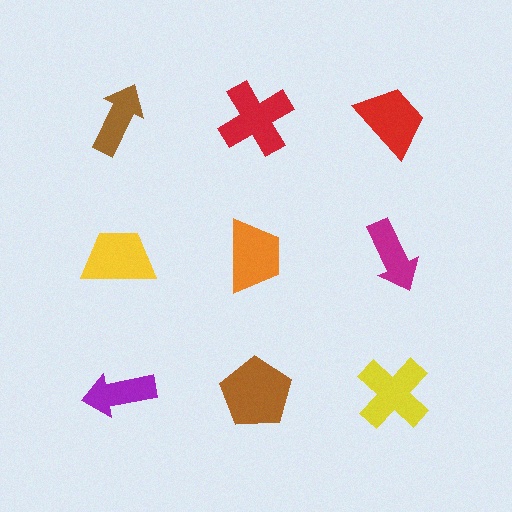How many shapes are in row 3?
3 shapes.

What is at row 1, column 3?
A red trapezoid.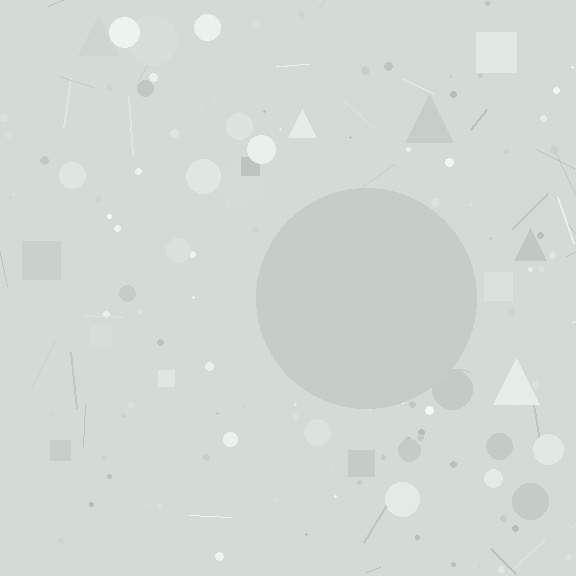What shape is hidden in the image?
A circle is hidden in the image.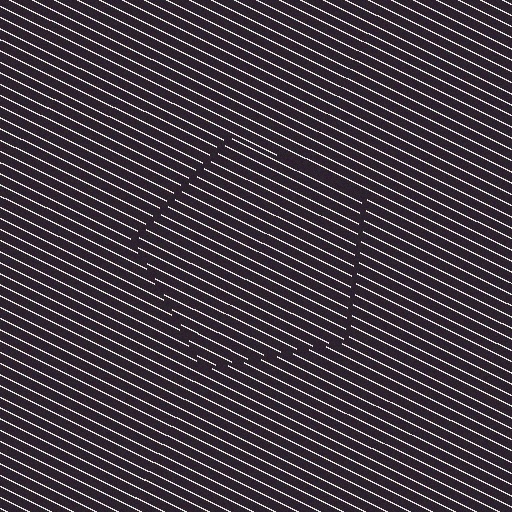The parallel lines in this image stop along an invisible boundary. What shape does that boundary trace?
An illusory pentagon. The interior of the shape contains the same grating, shifted by half a period — the contour is defined by the phase discontinuity where line-ends from the inner and outer gratings abut.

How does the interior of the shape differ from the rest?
The interior of the shape contains the same grating, shifted by half a period — the contour is defined by the phase discontinuity where line-ends from the inner and outer gratings abut.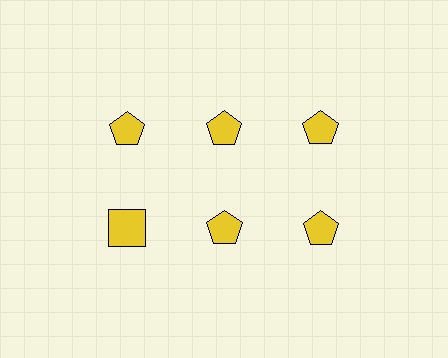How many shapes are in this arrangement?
There are 6 shapes arranged in a grid pattern.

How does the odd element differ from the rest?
It has a different shape: square instead of pentagon.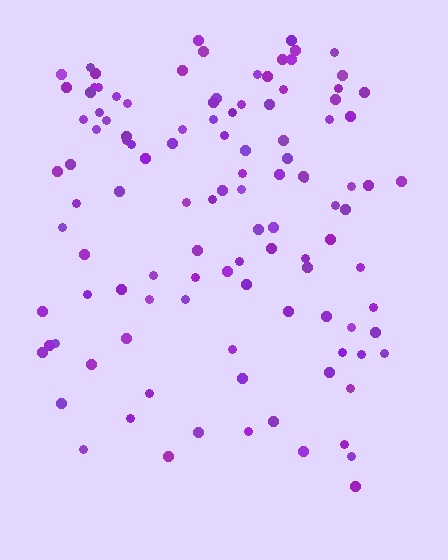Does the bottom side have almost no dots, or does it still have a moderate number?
Still a moderate number, just noticeably fewer than the top.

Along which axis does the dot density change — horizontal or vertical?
Vertical.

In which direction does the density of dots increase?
From bottom to top, with the top side densest.